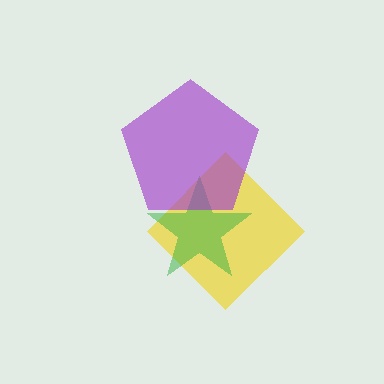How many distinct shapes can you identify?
There are 3 distinct shapes: a yellow diamond, a green star, a purple pentagon.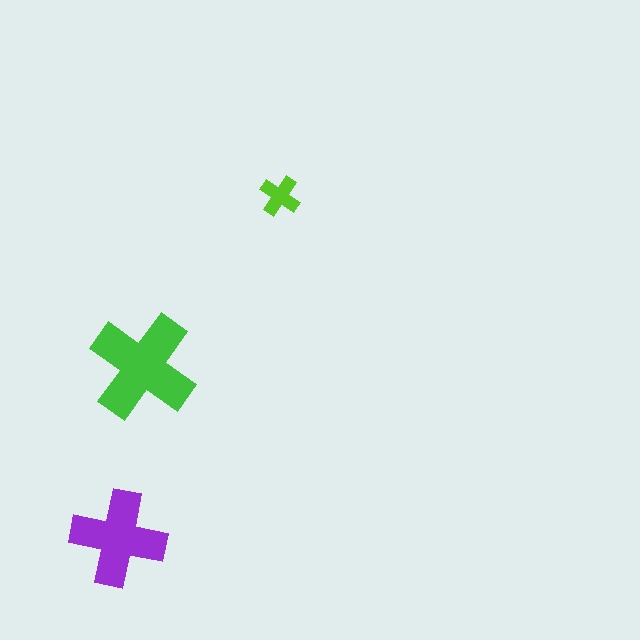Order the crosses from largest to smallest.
the green one, the purple one, the lime one.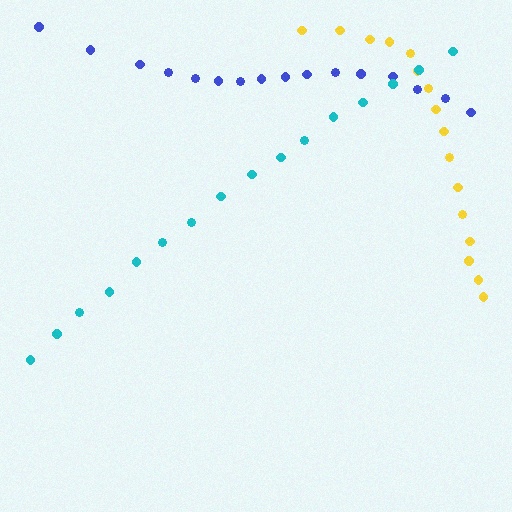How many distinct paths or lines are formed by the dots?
There are 3 distinct paths.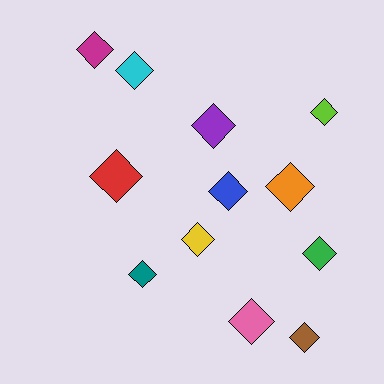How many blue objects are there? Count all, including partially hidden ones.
There is 1 blue object.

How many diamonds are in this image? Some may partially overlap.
There are 12 diamonds.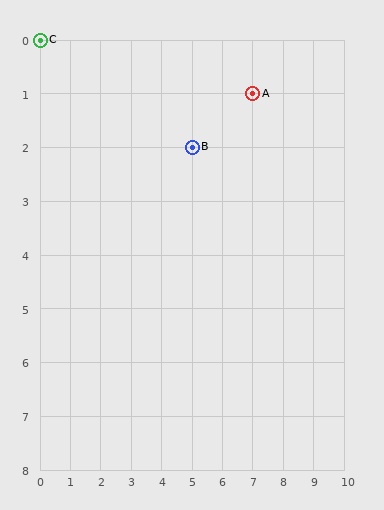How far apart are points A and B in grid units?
Points A and B are 2 columns and 1 row apart (about 2.2 grid units diagonally).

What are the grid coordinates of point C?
Point C is at grid coordinates (0, 0).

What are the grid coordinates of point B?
Point B is at grid coordinates (5, 2).